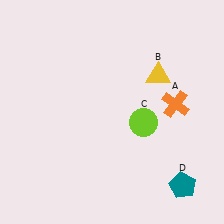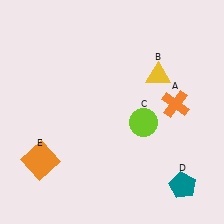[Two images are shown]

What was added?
An orange square (E) was added in Image 2.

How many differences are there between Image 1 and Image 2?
There is 1 difference between the two images.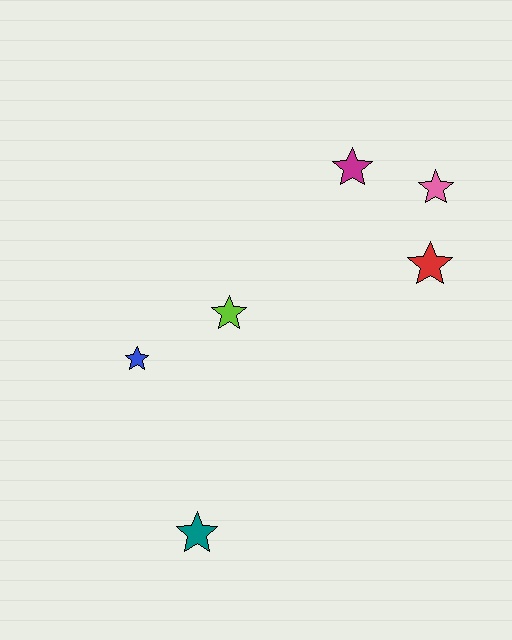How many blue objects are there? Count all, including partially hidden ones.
There is 1 blue object.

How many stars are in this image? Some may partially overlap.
There are 6 stars.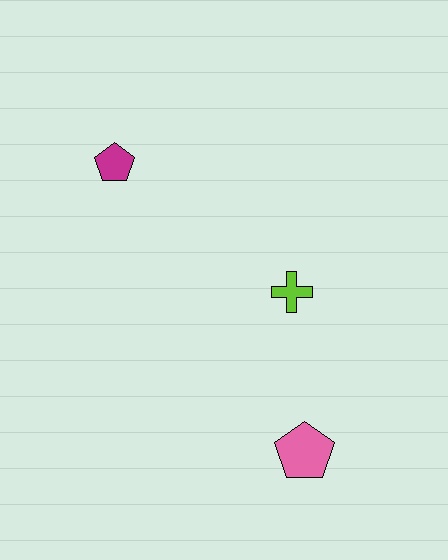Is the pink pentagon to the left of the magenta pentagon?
No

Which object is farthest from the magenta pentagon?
The pink pentagon is farthest from the magenta pentagon.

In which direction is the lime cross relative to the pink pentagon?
The lime cross is above the pink pentagon.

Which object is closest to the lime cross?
The pink pentagon is closest to the lime cross.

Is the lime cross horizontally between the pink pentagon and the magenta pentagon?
Yes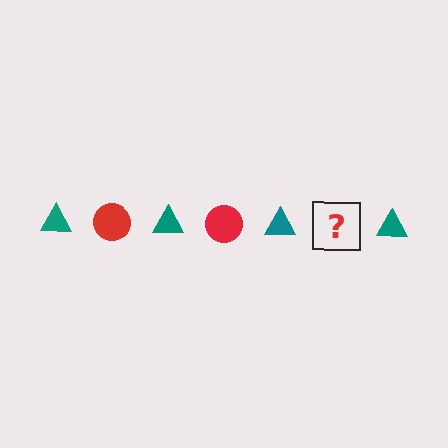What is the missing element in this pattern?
The missing element is a red circle.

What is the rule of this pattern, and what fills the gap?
The rule is that the pattern alternates between teal triangle and red circle. The gap should be filled with a red circle.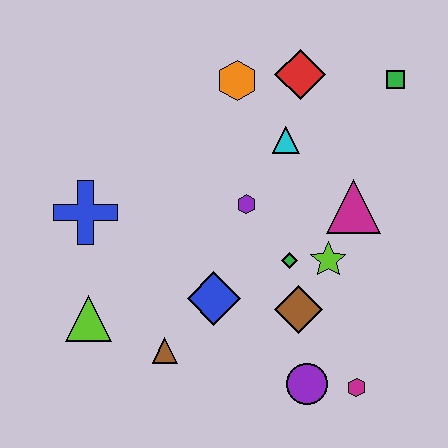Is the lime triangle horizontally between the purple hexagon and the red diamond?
No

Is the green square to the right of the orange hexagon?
Yes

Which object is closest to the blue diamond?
The brown triangle is closest to the blue diamond.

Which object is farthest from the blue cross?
The green square is farthest from the blue cross.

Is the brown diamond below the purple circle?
No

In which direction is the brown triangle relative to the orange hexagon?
The brown triangle is below the orange hexagon.